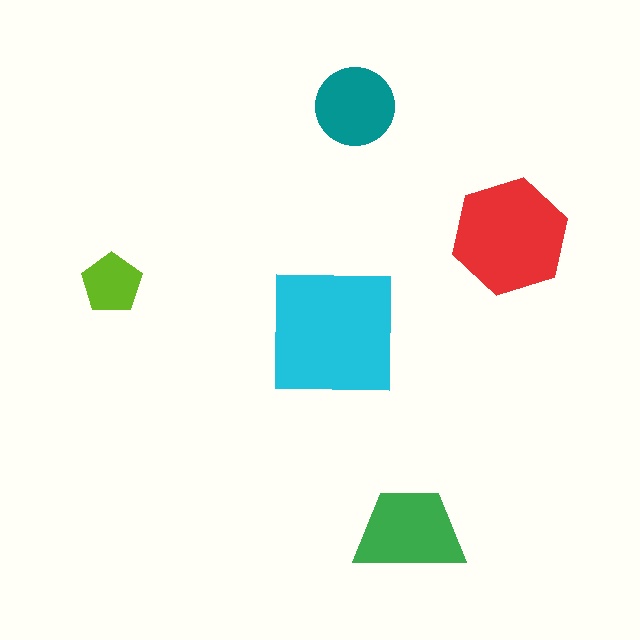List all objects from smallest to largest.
The lime pentagon, the teal circle, the green trapezoid, the red hexagon, the cyan square.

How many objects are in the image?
There are 5 objects in the image.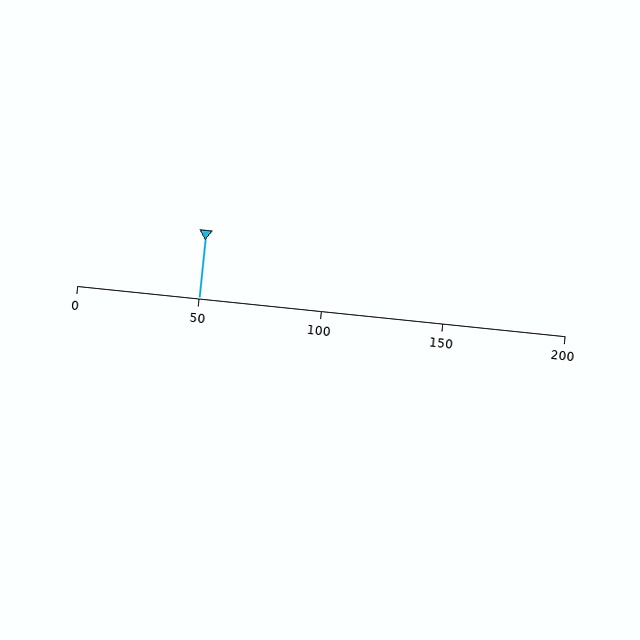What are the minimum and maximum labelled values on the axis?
The axis runs from 0 to 200.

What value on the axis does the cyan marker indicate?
The marker indicates approximately 50.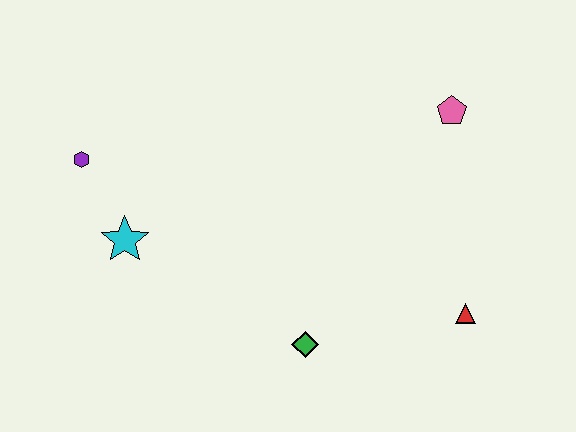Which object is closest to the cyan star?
The purple hexagon is closest to the cyan star.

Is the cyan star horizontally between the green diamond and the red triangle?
No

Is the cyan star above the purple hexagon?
No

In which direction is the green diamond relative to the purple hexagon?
The green diamond is to the right of the purple hexagon.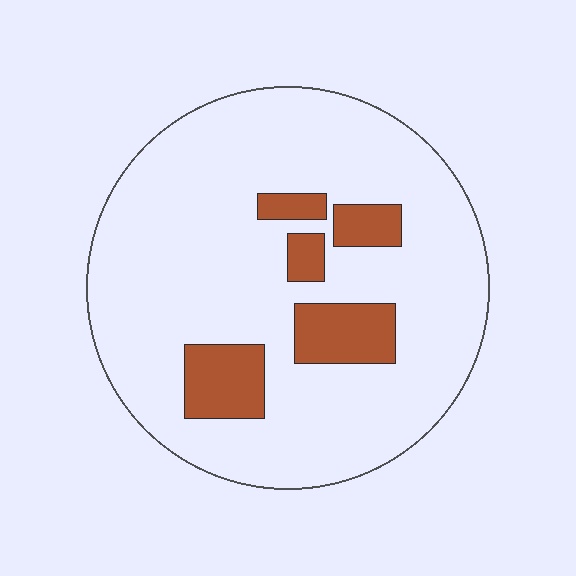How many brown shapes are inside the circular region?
5.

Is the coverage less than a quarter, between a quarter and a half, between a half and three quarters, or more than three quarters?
Less than a quarter.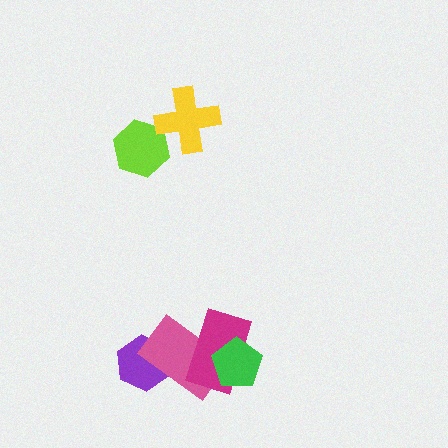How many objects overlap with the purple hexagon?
1 object overlaps with the purple hexagon.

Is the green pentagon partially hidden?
No, no other shape covers it.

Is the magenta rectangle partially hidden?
Yes, it is partially covered by another shape.